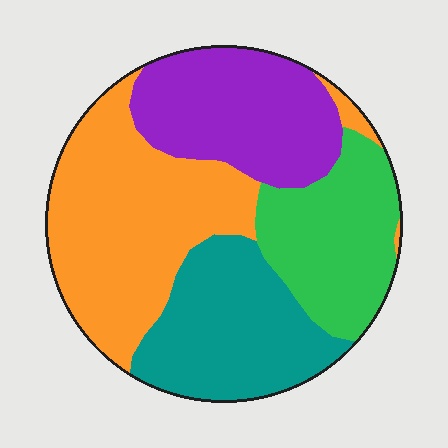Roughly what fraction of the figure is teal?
Teal takes up about one quarter (1/4) of the figure.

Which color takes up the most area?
Orange, at roughly 35%.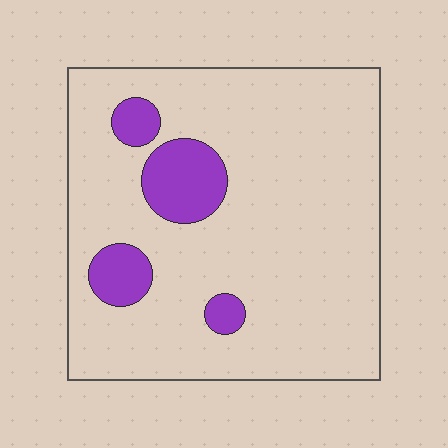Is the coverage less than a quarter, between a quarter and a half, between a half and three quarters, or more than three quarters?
Less than a quarter.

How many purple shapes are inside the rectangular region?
4.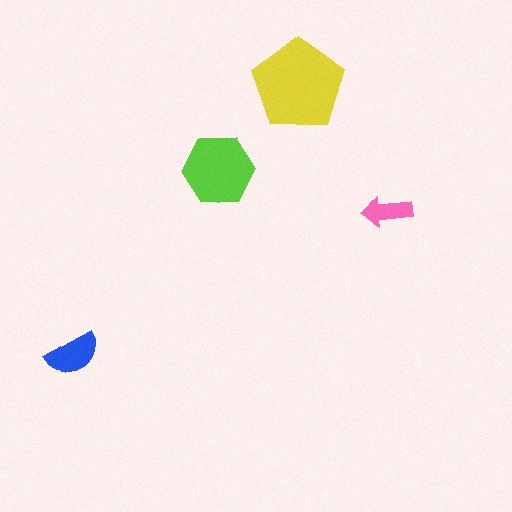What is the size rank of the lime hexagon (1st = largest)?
2nd.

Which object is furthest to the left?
The blue semicircle is leftmost.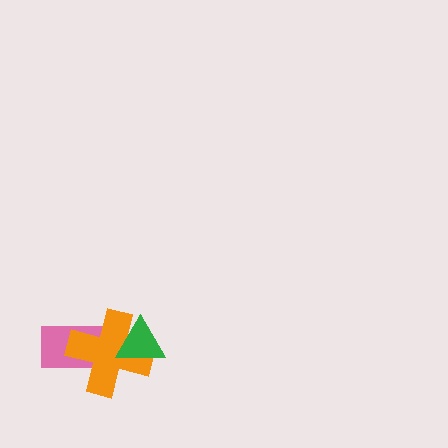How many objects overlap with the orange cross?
2 objects overlap with the orange cross.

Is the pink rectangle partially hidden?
Yes, it is partially covered by another shape.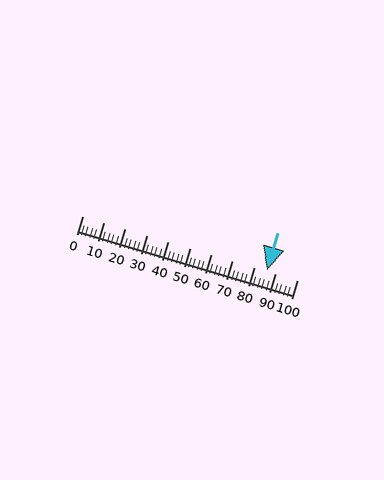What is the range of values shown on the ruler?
The ruler shows values from 0 to 100.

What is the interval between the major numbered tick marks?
The major tick marks are spaced 10 units apart.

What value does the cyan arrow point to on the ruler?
The cyan arrow points to approximately 86.